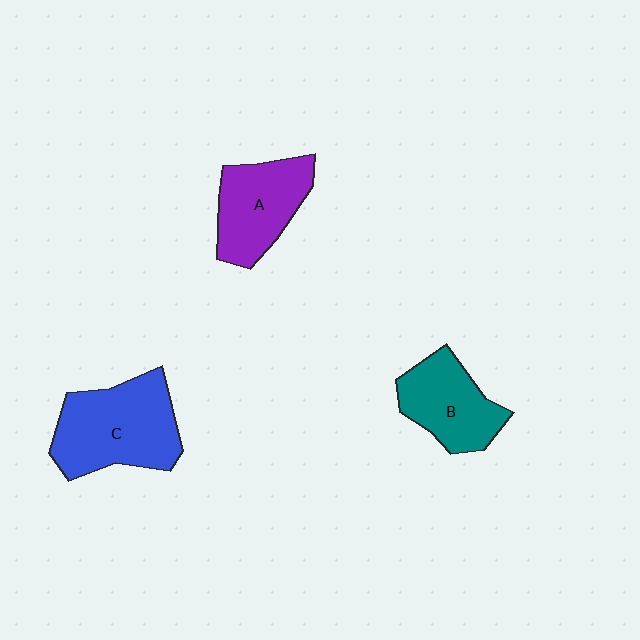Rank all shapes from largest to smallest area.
From largest to smallest: C (blue), A (purple), B (teal).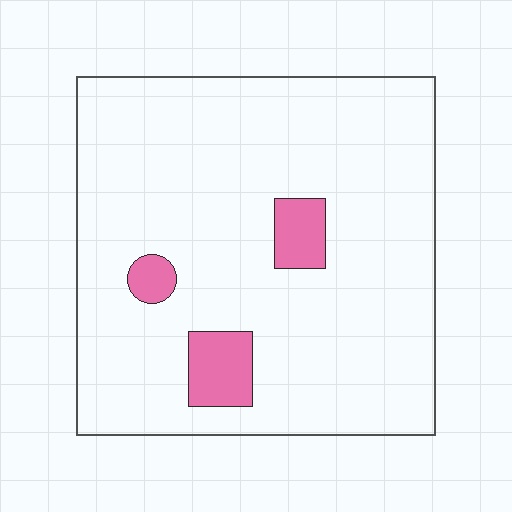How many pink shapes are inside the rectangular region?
3.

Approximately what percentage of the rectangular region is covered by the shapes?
Approximately 10%.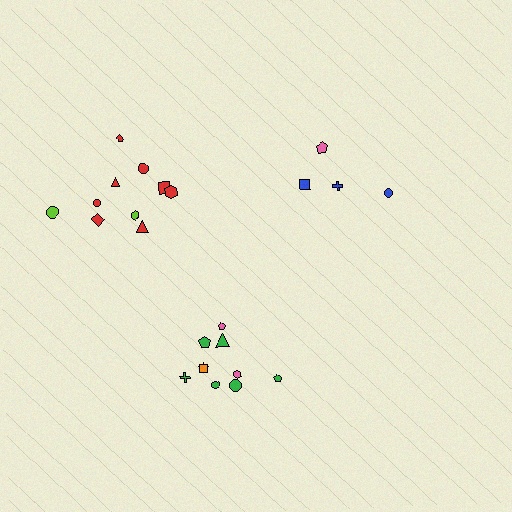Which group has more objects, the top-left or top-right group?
The top-left group.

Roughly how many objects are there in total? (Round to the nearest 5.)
Roughly 25 objects in total.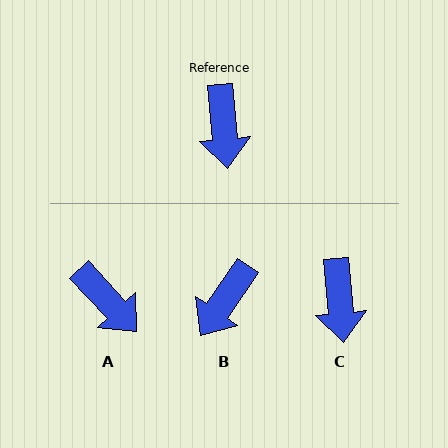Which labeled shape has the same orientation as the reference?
C.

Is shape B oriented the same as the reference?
No, it is off by about 39 degrees.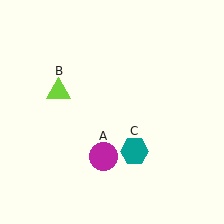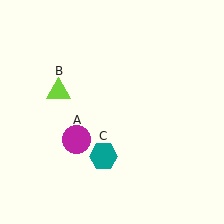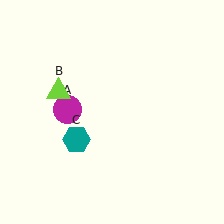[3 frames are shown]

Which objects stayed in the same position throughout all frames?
Lime triangle (object B) remained stationary.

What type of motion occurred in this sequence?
The magenta circle (object A), teal hexagon (object C) rotated clockwise around the center of the scene.